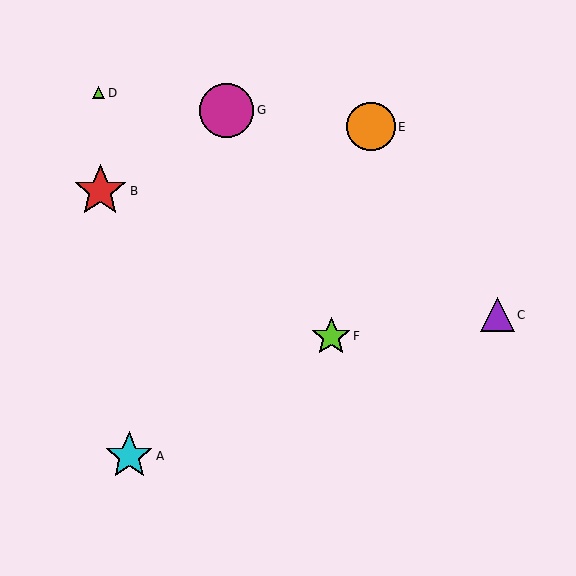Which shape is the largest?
The magenta circle (labeled G) is the largest.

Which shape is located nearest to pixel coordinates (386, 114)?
The orange circle (labeled E) at (371, 127) is nearest to that location.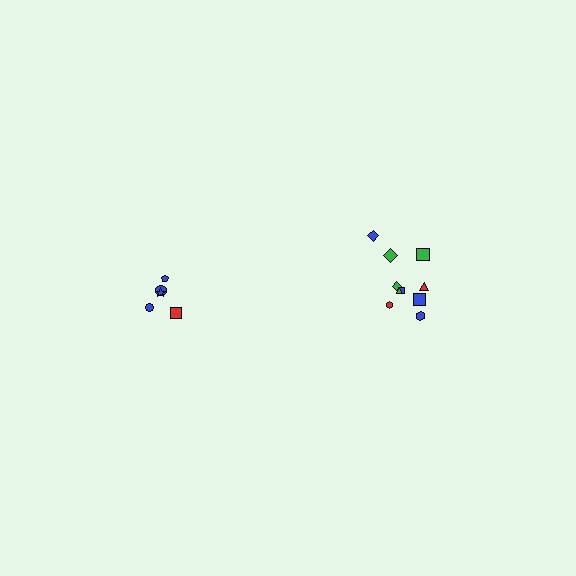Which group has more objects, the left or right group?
The right group.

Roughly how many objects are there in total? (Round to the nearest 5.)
Roughly 15 objects in total.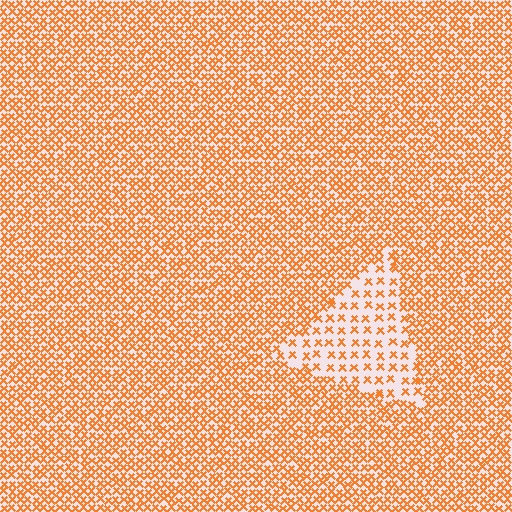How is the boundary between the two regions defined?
The boundary is defined by a change in element density (approximately 2.4x ratio). All elements are the same color, size, and shape.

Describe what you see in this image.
The image contains small orange elements arranged at two different densities. A triangle-shaped region is visible where the elements are less densely packed than the surrounding area.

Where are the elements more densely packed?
The elements are more densely packed outside the triangle boundary.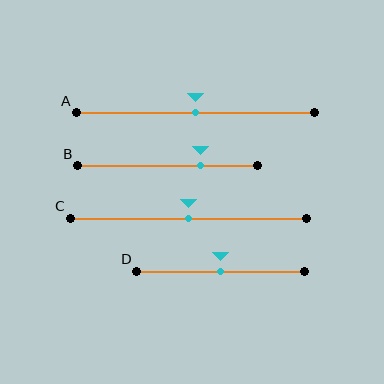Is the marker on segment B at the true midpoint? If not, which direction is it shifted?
No, the marker on segment B is shifted to the right by about 18% of the segment length.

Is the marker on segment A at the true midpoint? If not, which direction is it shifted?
Yes, the marker on segment A is at the true midpoint.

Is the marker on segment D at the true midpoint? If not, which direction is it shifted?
Yes, the marker on segment D is at the true midpoint.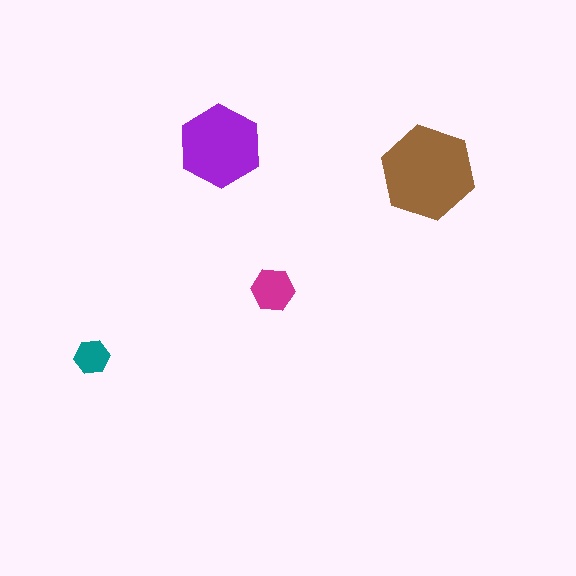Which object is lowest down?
The teal hexagon is bottommost.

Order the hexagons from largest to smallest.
the brown one, the purple one, the magenta one, the teal one.